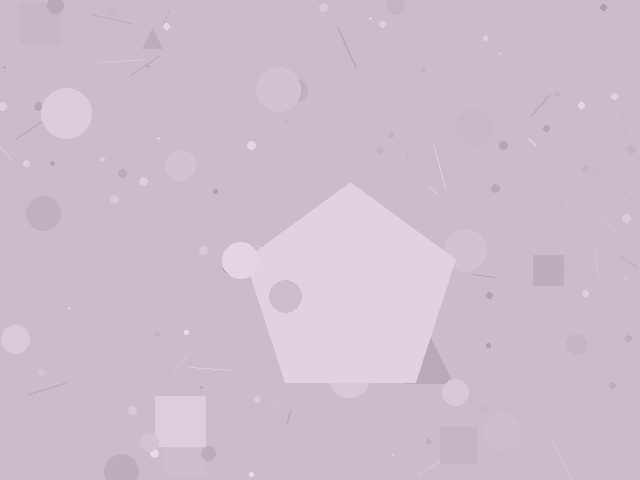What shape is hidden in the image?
A pentagon is hidden in the image.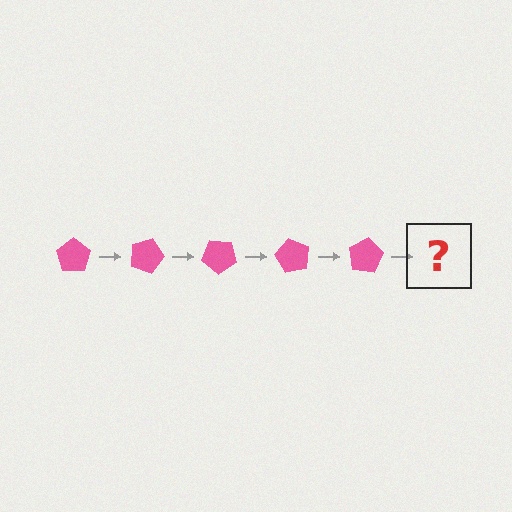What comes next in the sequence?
The next element should be a pink pentagon rotated 100 degrees.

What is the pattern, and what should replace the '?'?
The pattern is that the pentagon rotates 20 degrees each step. The '?' should be a pink pentagon rotated 100 degrees.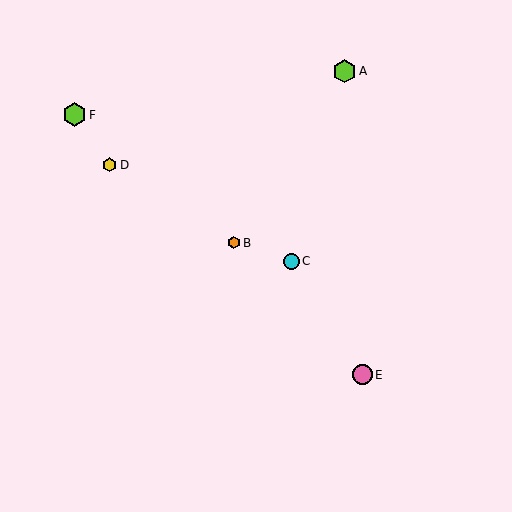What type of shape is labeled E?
Shape E is a pink circle.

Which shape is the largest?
The lime hexagon (labeled F) is the largest.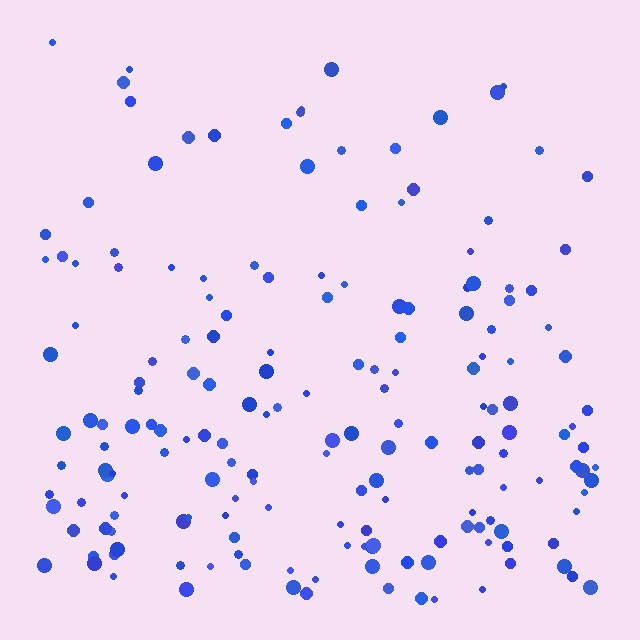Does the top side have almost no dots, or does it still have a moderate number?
Still a moderate number, just noticeably fewer than the bottom.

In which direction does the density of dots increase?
From top to bottom, with the bottom side densest.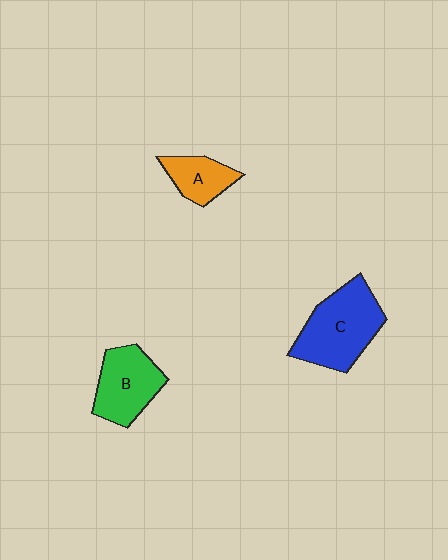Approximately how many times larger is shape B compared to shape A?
Approximately 1.6 times.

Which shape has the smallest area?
Shape A (orange).